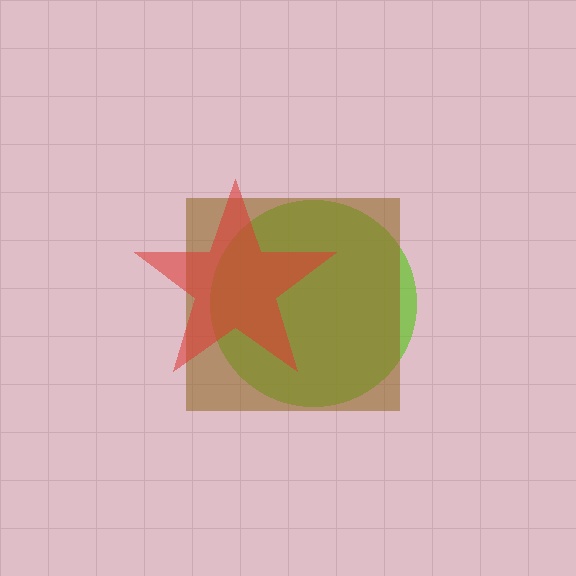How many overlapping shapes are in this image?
There are 3 overlapping shapes in the image.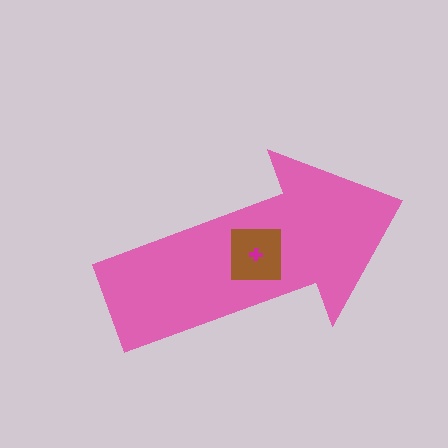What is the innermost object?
The magenta cross.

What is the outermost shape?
The pink arrow.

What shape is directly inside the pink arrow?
The brown square.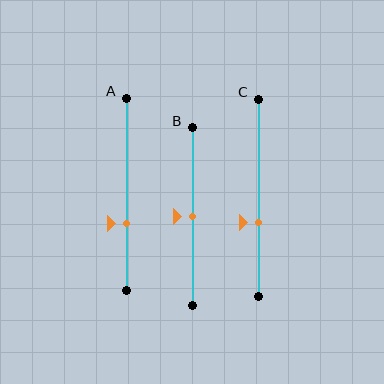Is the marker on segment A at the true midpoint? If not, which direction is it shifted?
No, the marker on segment A is shifted downward by about 15% of the segment length.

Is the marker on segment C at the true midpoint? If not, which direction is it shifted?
No, the marker on segment C is shifted downward by about 13% of the segment length.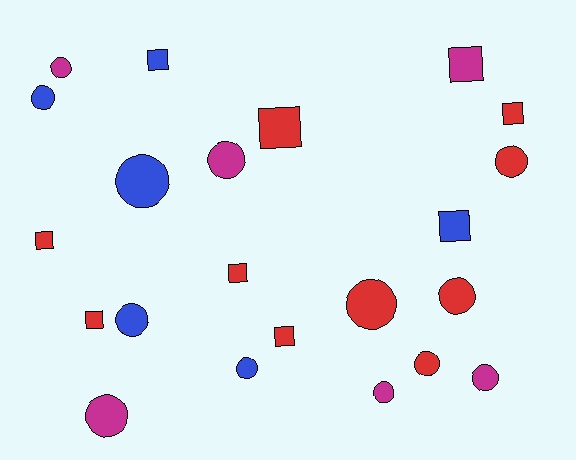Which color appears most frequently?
Red, with 10 objects.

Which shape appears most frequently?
Circle, with 13 objects.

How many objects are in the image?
There are 22 objects.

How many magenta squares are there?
There is 1 magenta square.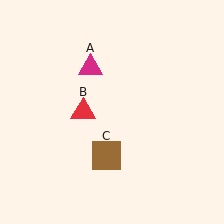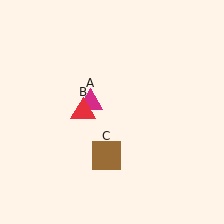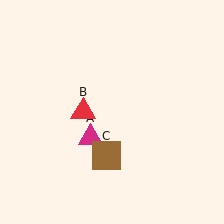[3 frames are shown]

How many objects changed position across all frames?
1 object changed position: magenta triangle (object A).